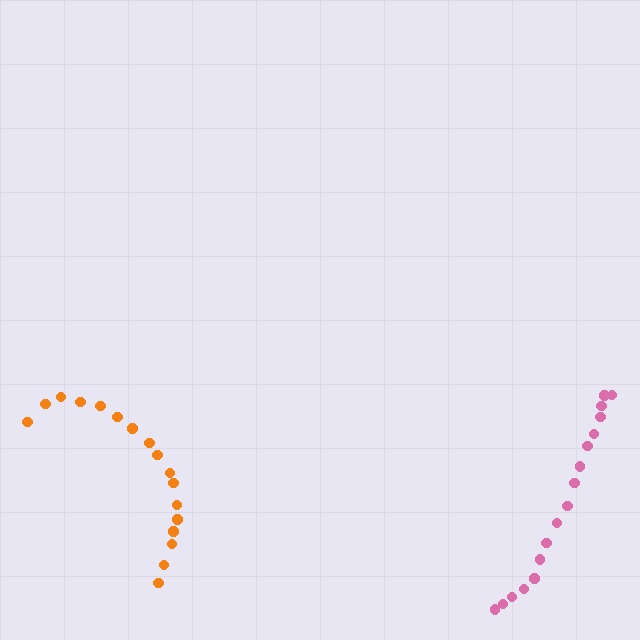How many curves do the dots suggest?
There are 2 distinct paths.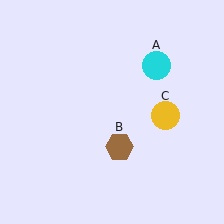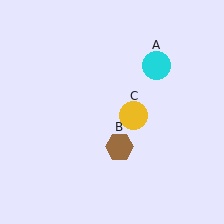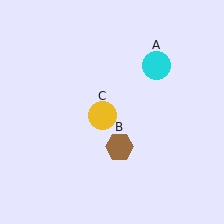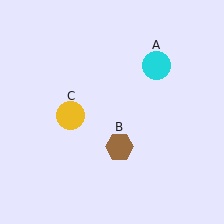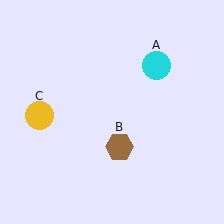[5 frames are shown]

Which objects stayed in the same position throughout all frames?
Cyan circle (object A) and brown hexagon (object B) remained stationary.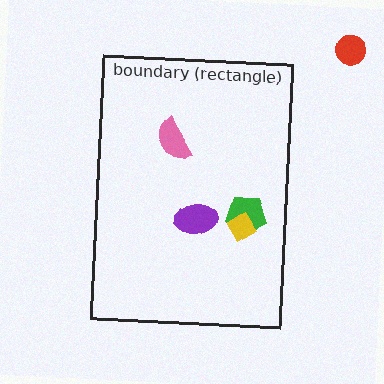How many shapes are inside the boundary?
4 inside, 1 outside.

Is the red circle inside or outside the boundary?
Outside.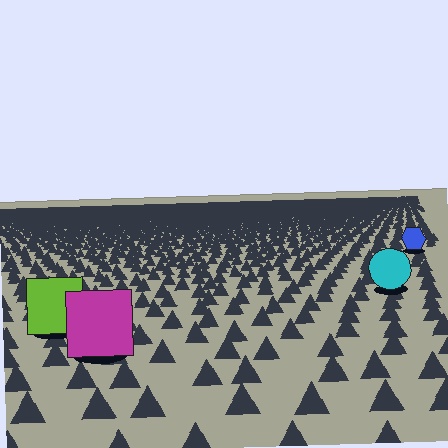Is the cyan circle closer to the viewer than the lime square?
No. The lime square is closer — you can tell from the texture gradient: the ground texture is coarser near it.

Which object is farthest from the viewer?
The blue hexagon is farthest from the viewer. It appears smaller and the ground texture around it is denser.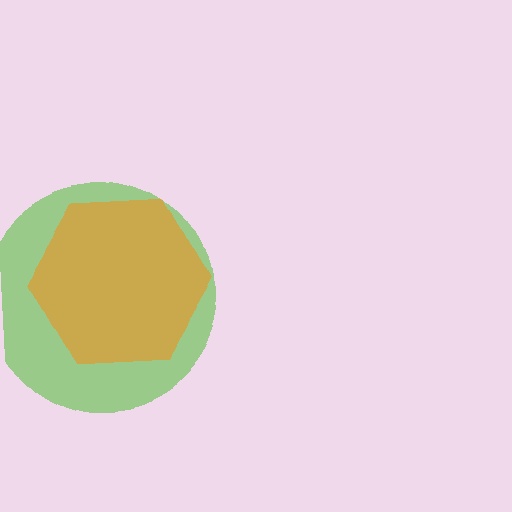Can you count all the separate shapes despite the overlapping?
Yes, there are 2 separate shapes.